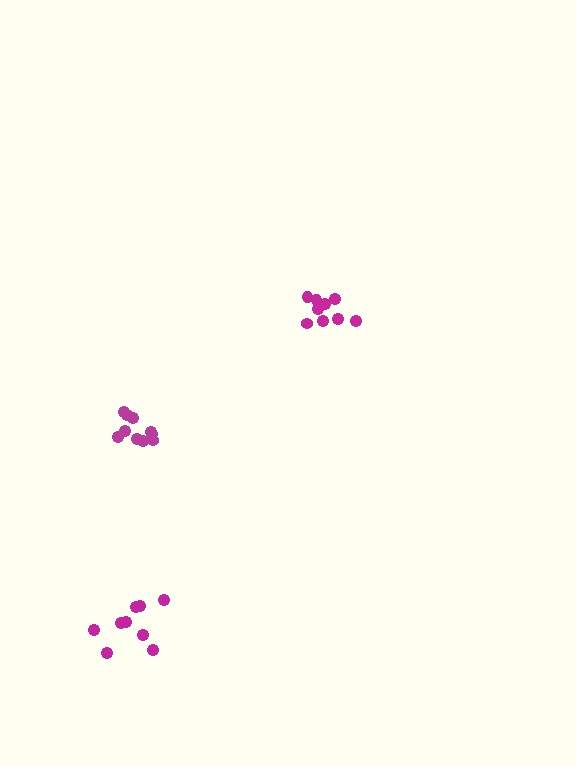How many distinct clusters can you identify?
There are 3 distinct clusters.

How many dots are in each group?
Group 1: 10 dots, Group 2: 10 dots, Group 3: 9 dots (29 total).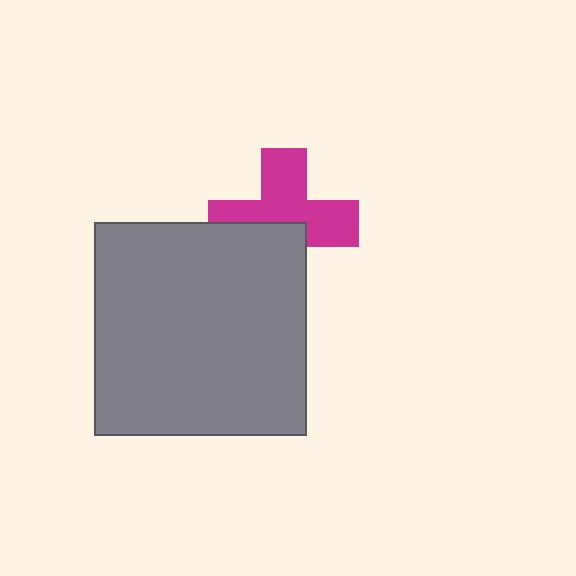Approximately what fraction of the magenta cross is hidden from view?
Roughly 41% of the magenta cross is hidden behind the gray square.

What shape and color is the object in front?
The object in front is a gray square.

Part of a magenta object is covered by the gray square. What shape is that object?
It is a cross.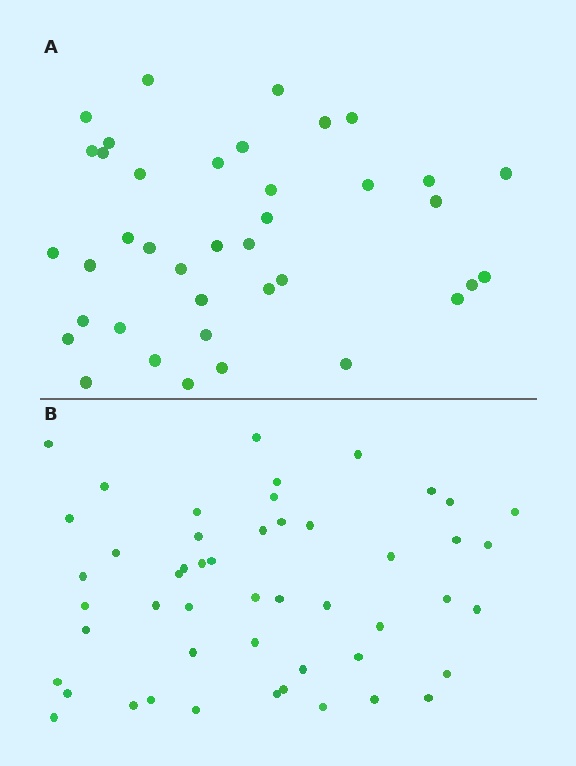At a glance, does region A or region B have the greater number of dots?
Region B (the bottom region) has more dots.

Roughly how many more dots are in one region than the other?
Region B has roughly 12 or so more dots than region A.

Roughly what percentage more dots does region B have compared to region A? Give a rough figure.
About 30% more.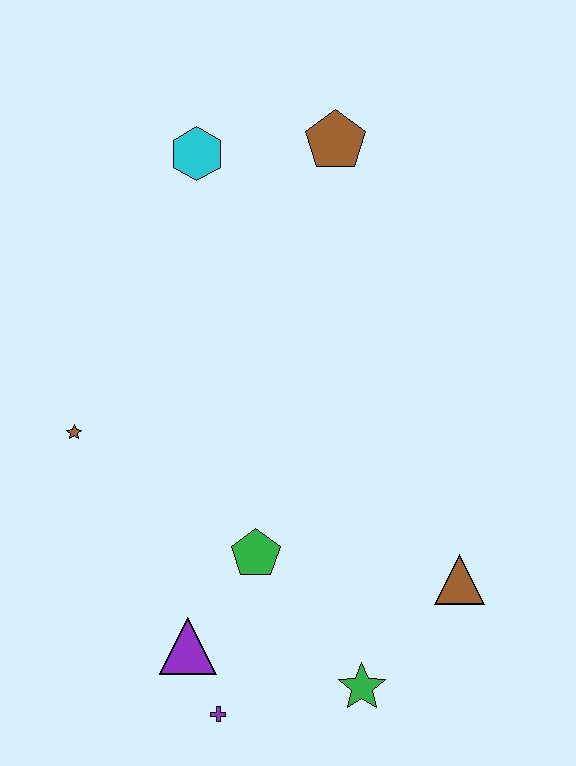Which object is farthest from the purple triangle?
The brown pentagon is farthest from the purple triangle.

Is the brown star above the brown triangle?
Yes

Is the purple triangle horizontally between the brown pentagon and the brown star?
Yes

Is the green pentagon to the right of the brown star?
Yes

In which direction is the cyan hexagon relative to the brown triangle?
The cyan hexagon is above the brown triangle.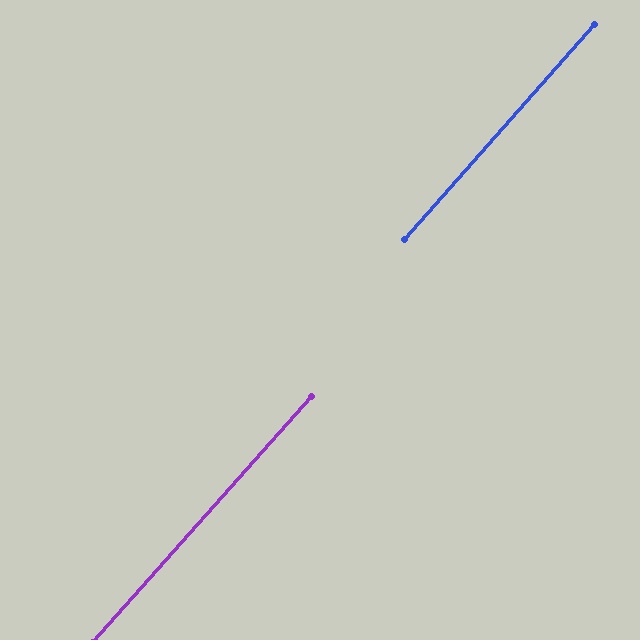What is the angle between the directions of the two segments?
Approximately 0 degrees.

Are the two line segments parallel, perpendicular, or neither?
Parallel — their directions differ by only 0.2°.